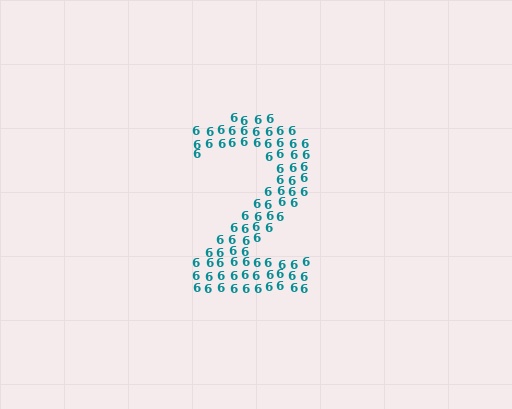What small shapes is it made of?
It is made of small digit 6's.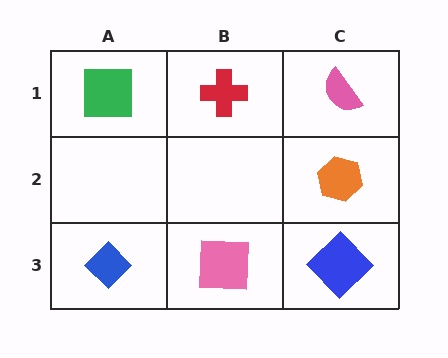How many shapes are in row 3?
3 shapes.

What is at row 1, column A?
A green square.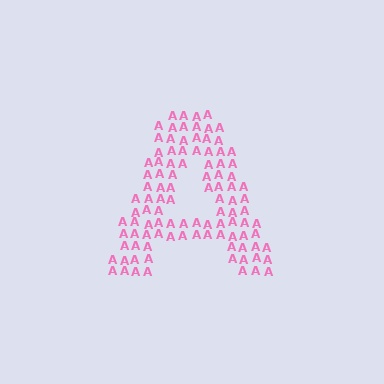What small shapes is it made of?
It is made of small letter A's.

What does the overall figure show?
The overall figure shows the letter A.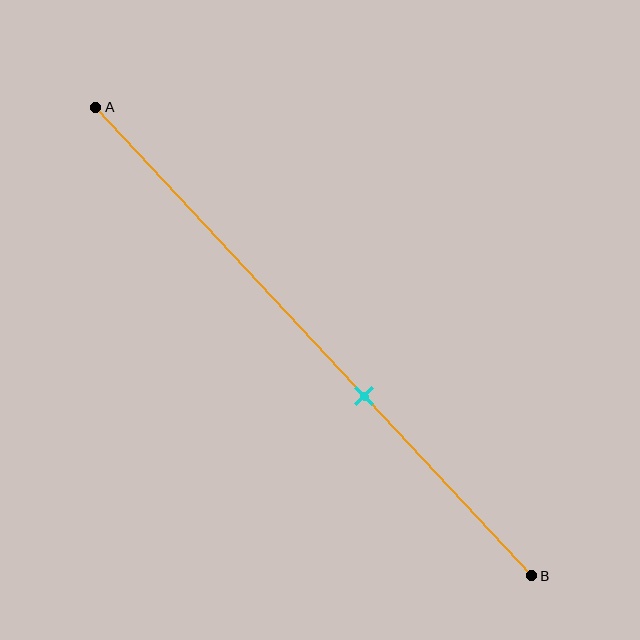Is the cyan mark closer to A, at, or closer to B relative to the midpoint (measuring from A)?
The cyan mark is closer to point B than the midpoint of segment AB.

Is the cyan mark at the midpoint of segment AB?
No, the mark is at about 60% from A, not at the 50% midpoint.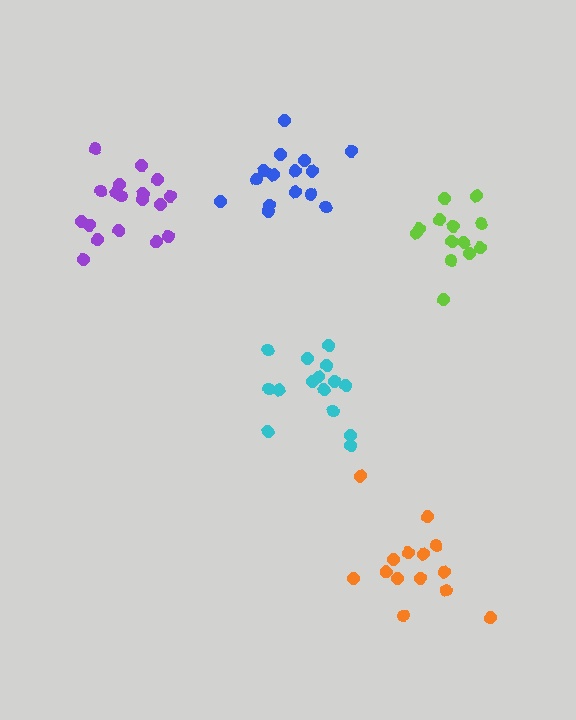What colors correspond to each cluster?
The clusters are colored: cyan, purple, blue, orange, lime.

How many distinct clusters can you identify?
There are 5 distinct clusters.